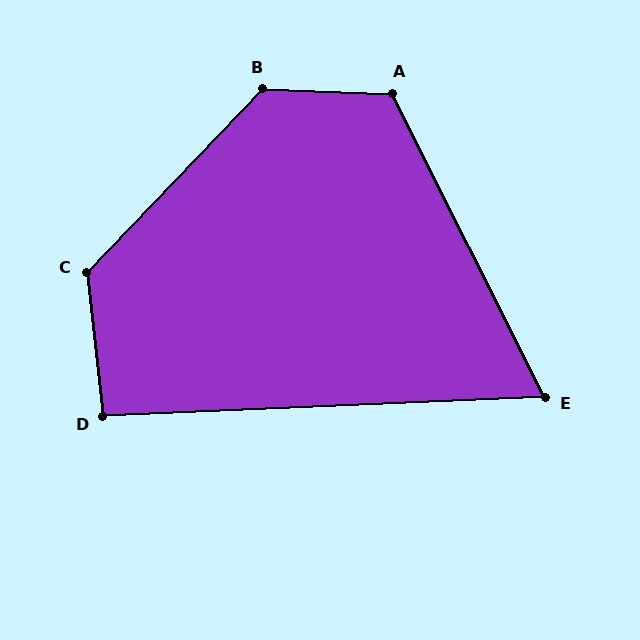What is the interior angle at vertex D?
Approximately 94 degrees (approximately right).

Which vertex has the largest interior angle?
B, at approximately 132 degrees.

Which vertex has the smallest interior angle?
E, at approximately 66 degrees.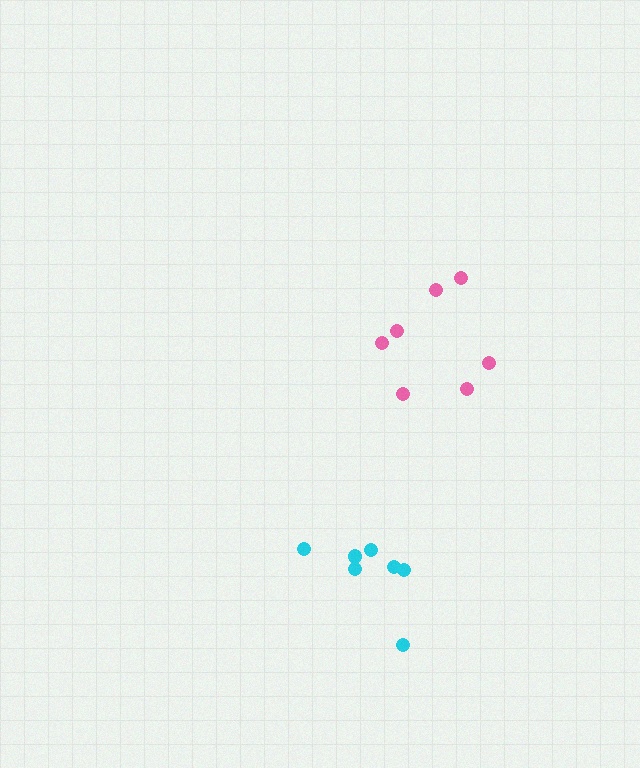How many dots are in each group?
Group 1: 7 dots, Group 2: 7 dots (14 total).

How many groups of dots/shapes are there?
There are 2 groups.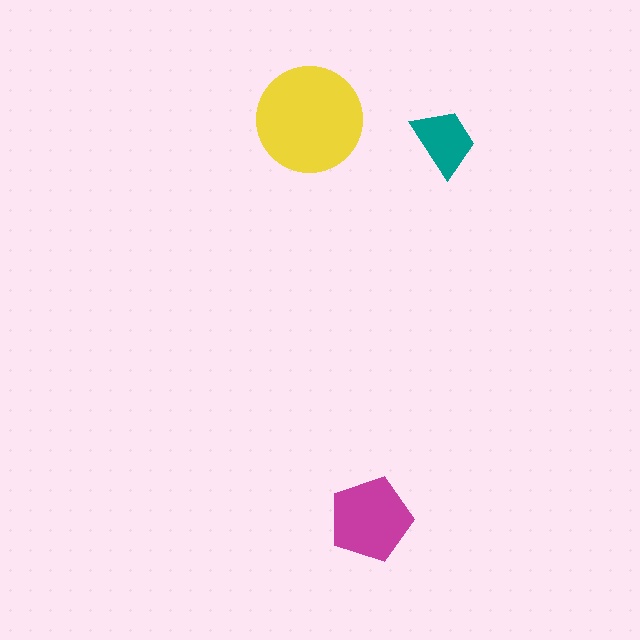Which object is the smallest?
The teal trapezoid.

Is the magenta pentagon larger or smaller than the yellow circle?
Smaller.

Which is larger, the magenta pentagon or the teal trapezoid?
The magenta pentagon.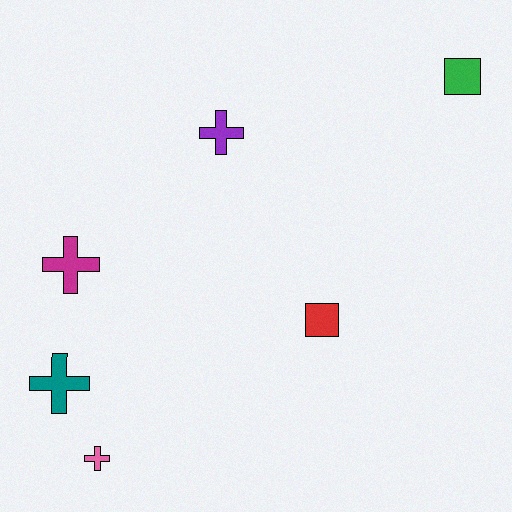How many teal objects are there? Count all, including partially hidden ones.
There is 1 teal object.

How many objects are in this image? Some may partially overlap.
There are 6 objects.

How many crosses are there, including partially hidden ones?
There are 4 crosses.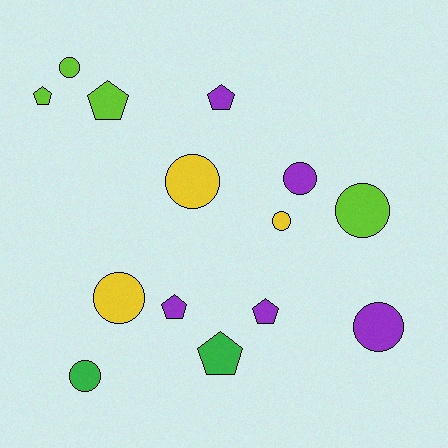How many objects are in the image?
There are 14 objects.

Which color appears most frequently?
Purple, with 5 objects.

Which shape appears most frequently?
Circle, with 8 objects.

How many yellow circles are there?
There are 3 yellow circles.